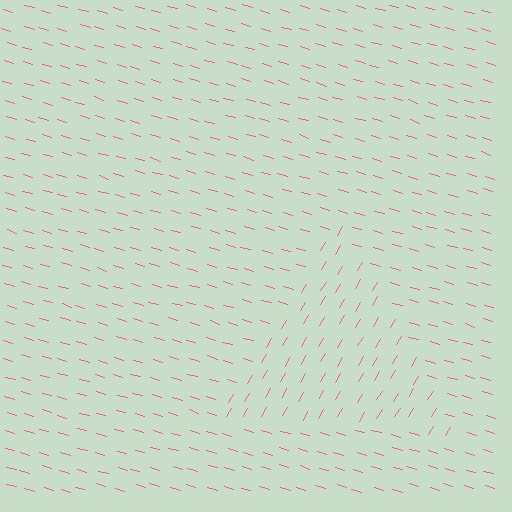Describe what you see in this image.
The image is filled with small pink line segments. A triangle region in the image has lines oriented differently from the surrounding lines, creating a visible texture boundary.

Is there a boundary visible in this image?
Yes, there is a texture boundary formed by a change in line orientation.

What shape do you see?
I see a triangle.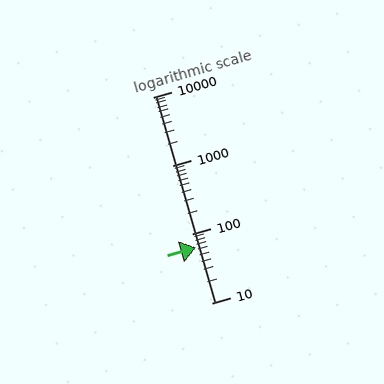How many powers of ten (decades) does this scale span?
The scale spans 3 decades, from 10 to 10000.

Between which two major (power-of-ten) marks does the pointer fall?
The pointer is between 10 and 100.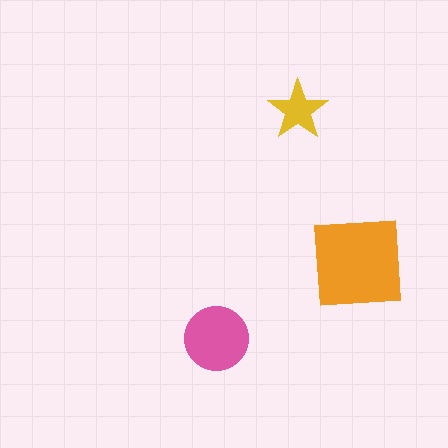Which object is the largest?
The orange square.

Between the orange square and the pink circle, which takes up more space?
The orange square.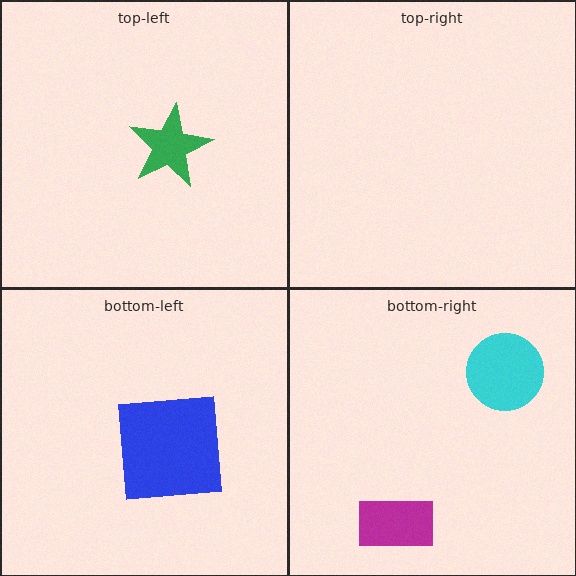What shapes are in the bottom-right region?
The magenta rectangle, the cyan circle.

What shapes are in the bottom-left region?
The blue square.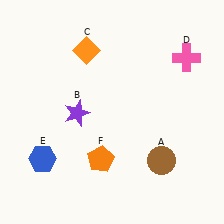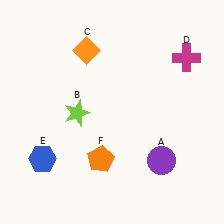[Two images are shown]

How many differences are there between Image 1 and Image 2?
There are 3 differences between the two images.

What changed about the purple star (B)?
In Image 1, B is purple. In Image 2, it changed to lime.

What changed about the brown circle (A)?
In Image 1, A is brown. In Image 2, it changed to purple.